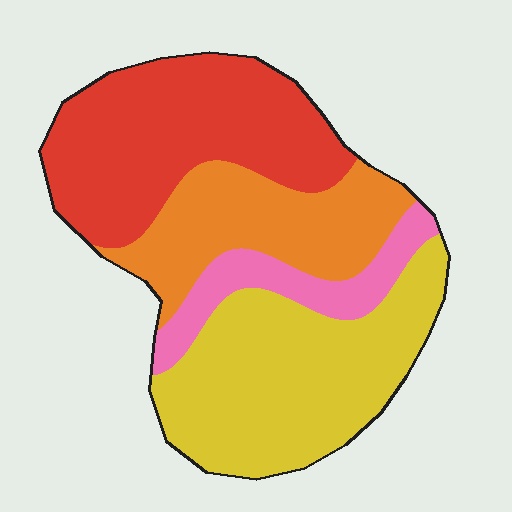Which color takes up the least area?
Pink, at roughly 10%.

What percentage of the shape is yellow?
Yellow takes up about one third (1/3) of the shape.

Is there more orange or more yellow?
Yellow.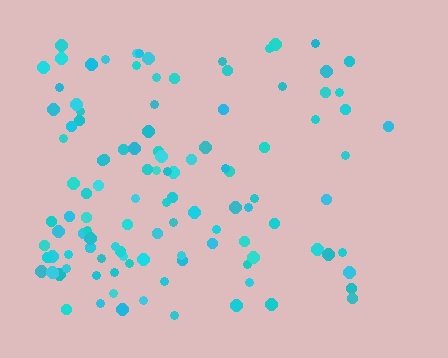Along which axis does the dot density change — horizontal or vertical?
Horizontal.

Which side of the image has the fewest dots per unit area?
The right.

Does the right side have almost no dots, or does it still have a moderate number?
Still a moderate number, just noticeably fewer than the left.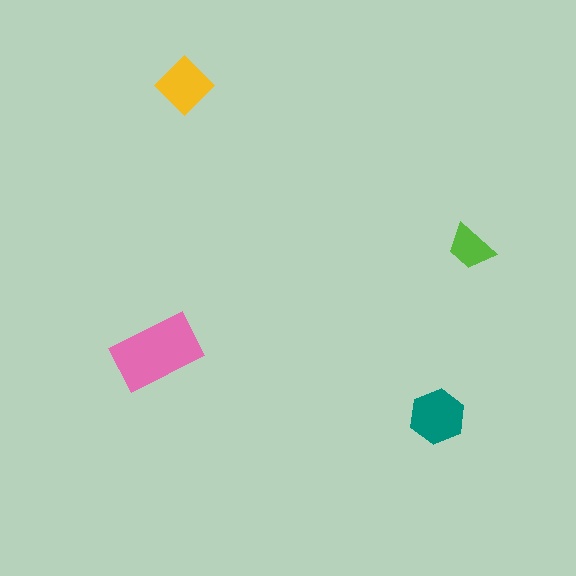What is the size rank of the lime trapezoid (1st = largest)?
4th.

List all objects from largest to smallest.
The pink rectangle, the teal hexagon, the yellow diamond, the lime trapezoid.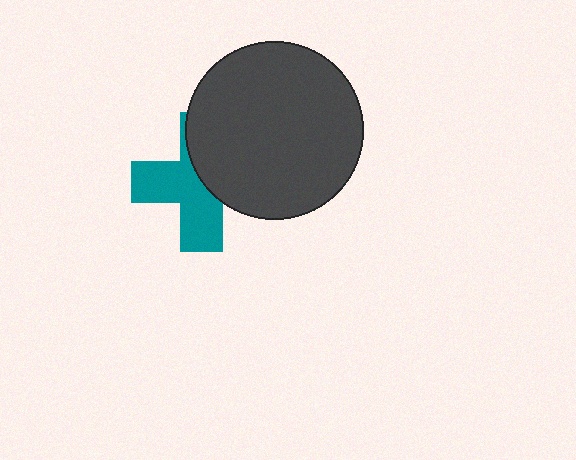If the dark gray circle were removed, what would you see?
You would see the complete teal cross.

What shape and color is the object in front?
The object in front is a dark gray circle.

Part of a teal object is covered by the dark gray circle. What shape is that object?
It is a cross.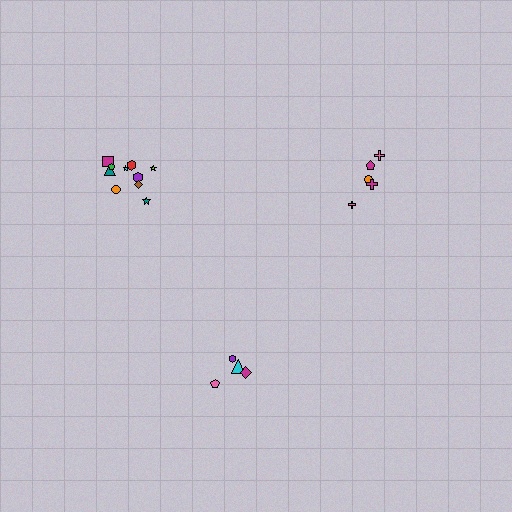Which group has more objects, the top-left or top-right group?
The top-left group.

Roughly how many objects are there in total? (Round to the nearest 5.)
Roughly 20 objects in total.